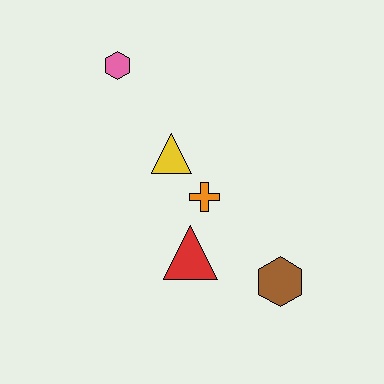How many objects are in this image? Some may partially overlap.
There are 5 objects.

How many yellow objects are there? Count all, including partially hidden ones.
There is 1 yellow object.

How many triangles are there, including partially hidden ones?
There are 2 triangles.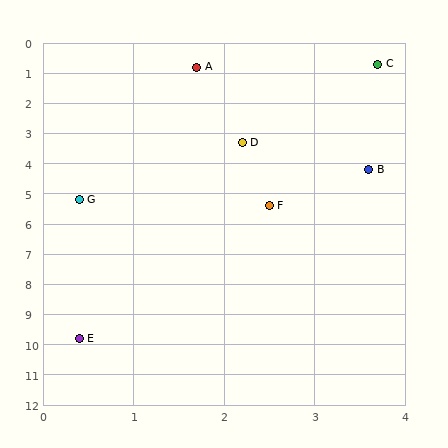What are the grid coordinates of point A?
Point A is at approximately (1.7, 0.8).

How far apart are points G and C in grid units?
Points G and C are about 5.6 grid units apart.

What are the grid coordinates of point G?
Point G is at approximately (0.4, 5.2).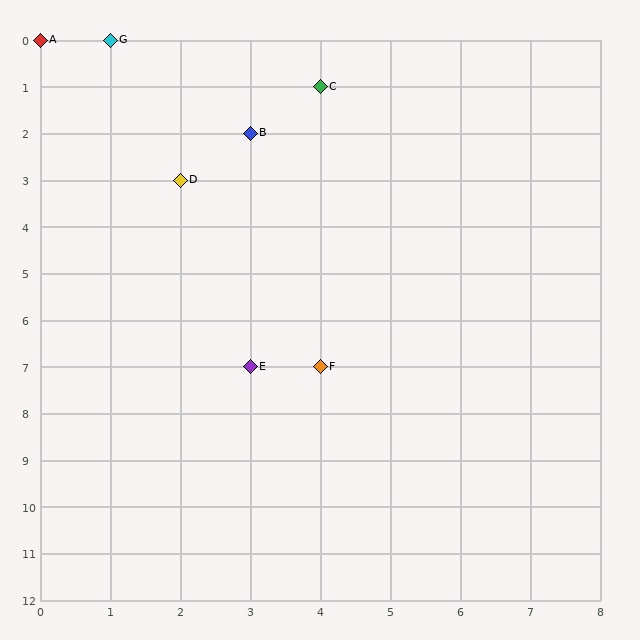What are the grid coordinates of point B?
Point B is at grid coordinates (3, 2).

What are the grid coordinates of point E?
Point E is at grid coordinates (3, 7).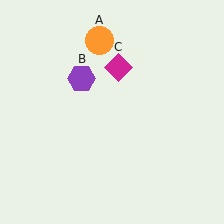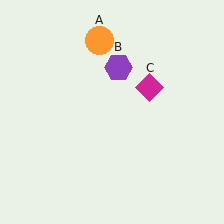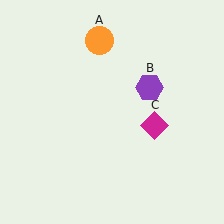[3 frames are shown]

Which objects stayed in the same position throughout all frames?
Orange circle (object A) remained stationary.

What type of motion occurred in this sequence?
The purple hexagon (object B), magenta diamond (object C) rotated clockwise around the center of the scene.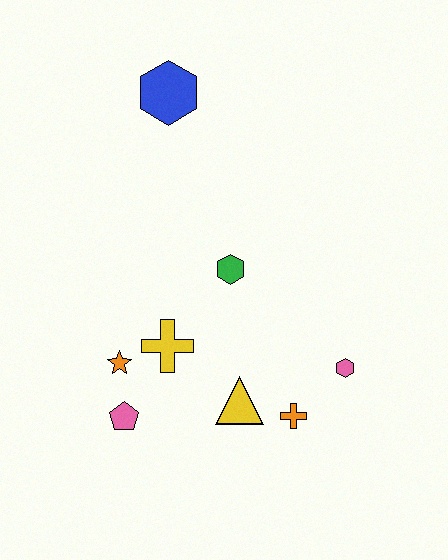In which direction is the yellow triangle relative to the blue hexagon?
The yellow triangle is below the blue hexagon.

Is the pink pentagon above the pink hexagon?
No